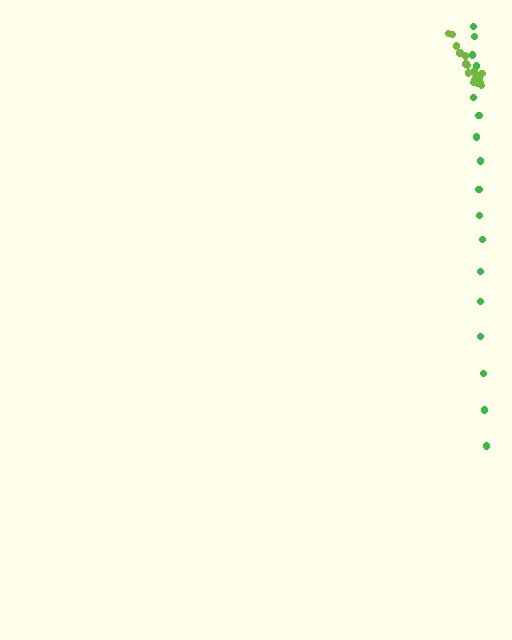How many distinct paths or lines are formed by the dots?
There are 2 distinct paths.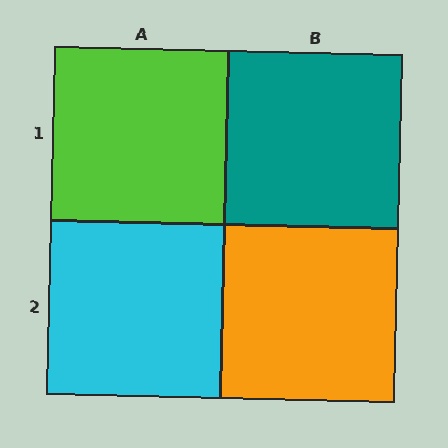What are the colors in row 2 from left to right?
Cyan, orange.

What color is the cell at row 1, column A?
Lime.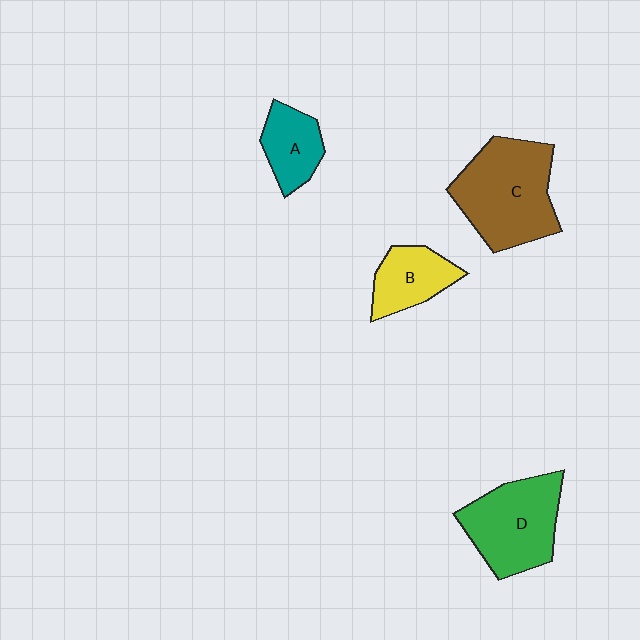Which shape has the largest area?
Shape C (brown).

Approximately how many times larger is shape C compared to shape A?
Approximately 2.2 times.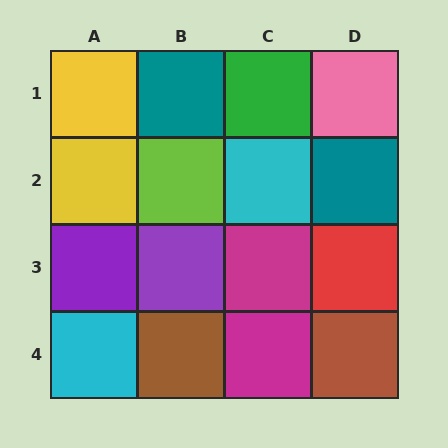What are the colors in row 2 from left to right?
Yellow, lime, cyan, teal.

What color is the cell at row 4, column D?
Brown.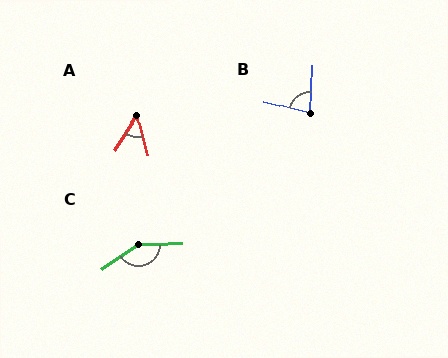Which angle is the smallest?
A, at approximately 48 degrees.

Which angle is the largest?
C, at approximately 145 degrees.